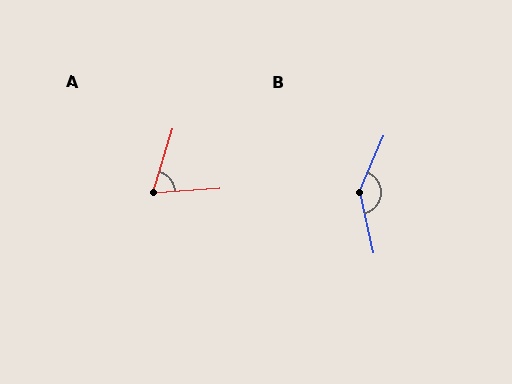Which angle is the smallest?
A, at approximately 70 degrees.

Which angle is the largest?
B, at approximately 143 degrees.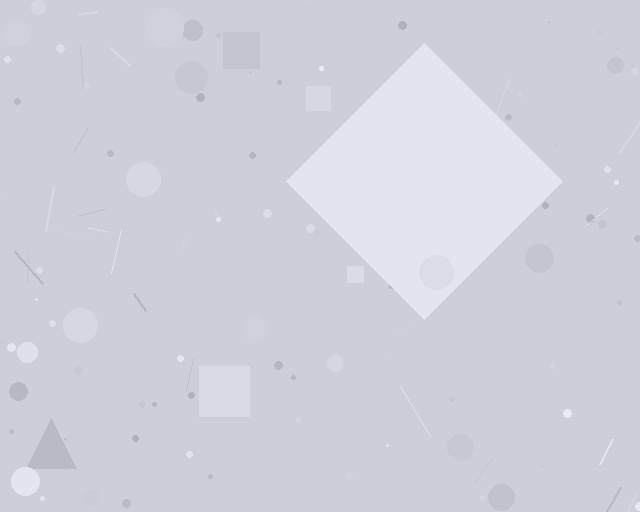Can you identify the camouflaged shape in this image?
The camouflaged shape is a diamond.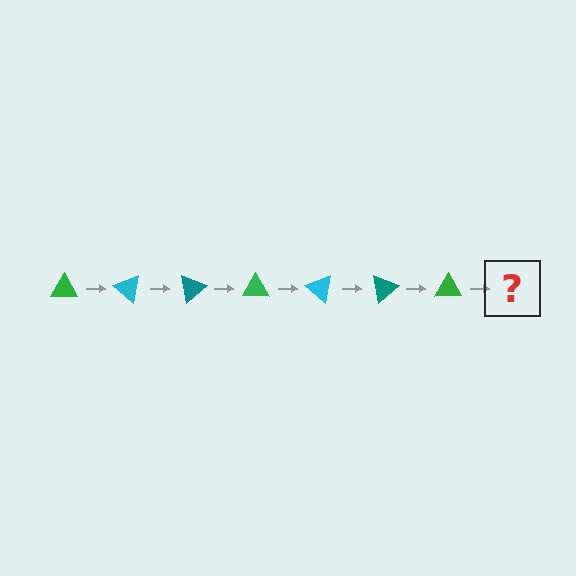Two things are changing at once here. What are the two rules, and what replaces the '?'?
The two rules are that it rotates 40 degrees each step and the color cycles through green, cyan, and teal. The '?' should be a cyan triangle, rotated 280 degrees from the start.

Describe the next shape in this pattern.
It should be a cyan triangle, rotated 280 degrees from the start.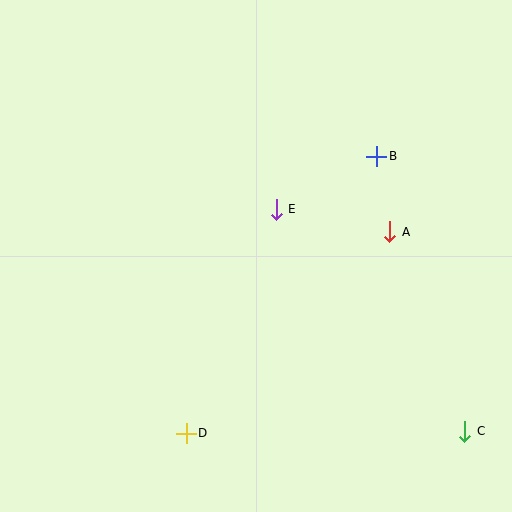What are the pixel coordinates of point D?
Point D is at (186, 433).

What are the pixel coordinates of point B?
Point B is at (377, 156).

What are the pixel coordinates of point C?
Point C is at (465, 431).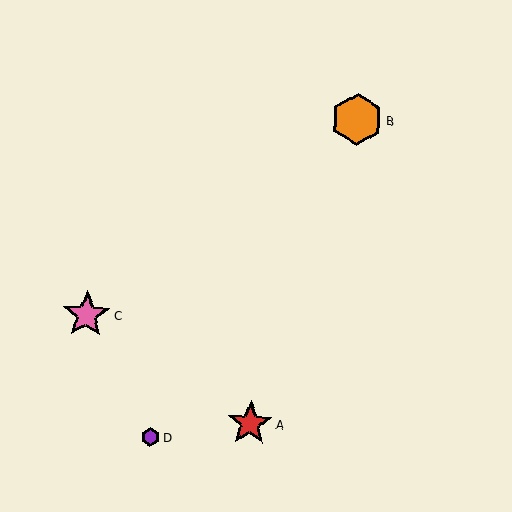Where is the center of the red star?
The center of the red star is at (250, 424).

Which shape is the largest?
The orange hexagon (labeled B) is the largest.